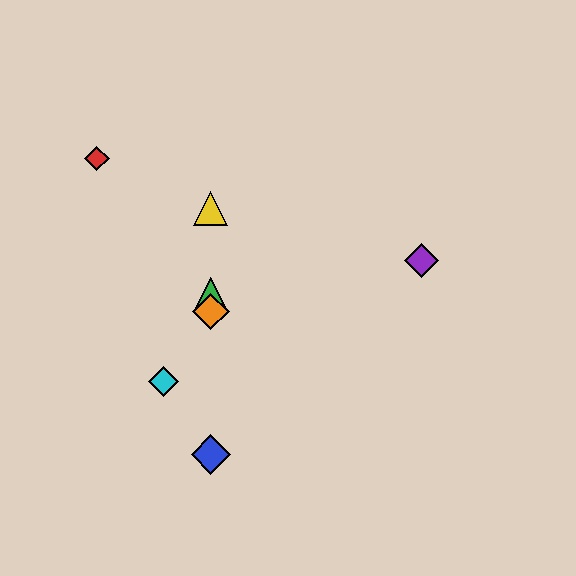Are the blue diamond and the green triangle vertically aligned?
Yes, both are at x≈211.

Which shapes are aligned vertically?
The blue diamond, the green triangle, the yellow triangle, the orange diamond are aligned vertically.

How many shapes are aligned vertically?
4 shapes (the blue diamond, the green triangle, the yellow triangle, the orange diamond) are aligned vertically.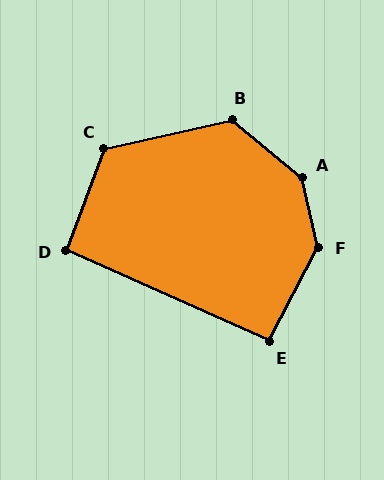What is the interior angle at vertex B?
Approximately 128 degrees (obtuse).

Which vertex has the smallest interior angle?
D, at approximately 93 degrees.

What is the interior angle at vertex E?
Approximately 94 degrees (approximately right).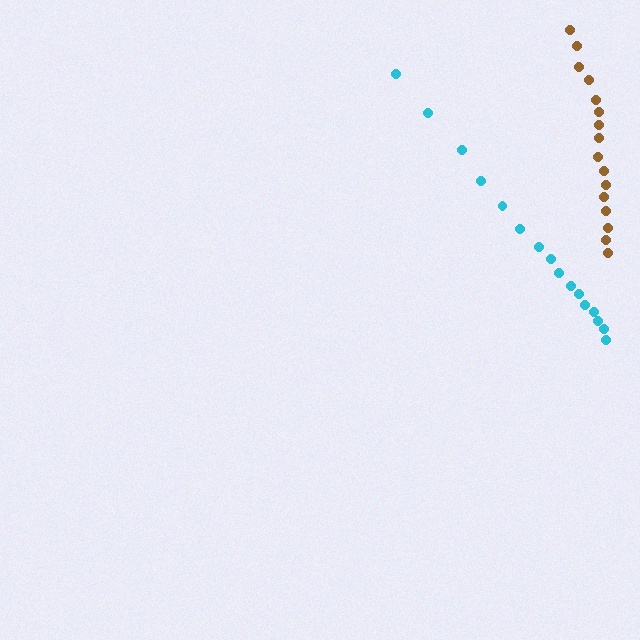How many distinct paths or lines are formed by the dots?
There are 2 distinct paths.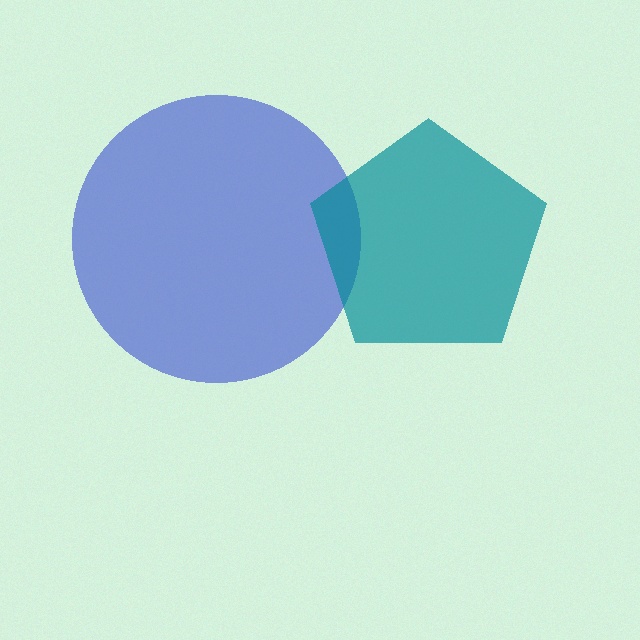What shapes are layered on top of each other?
The layered shapes are: a blue circle, a teal pentagon.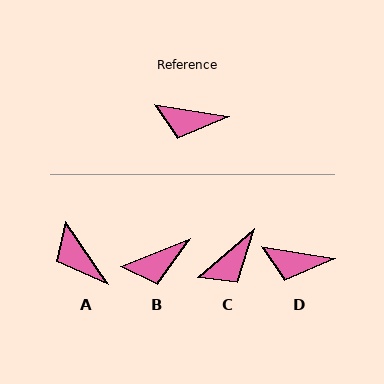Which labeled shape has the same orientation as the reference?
D.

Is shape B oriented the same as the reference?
No, it is off by about 31 degrees.